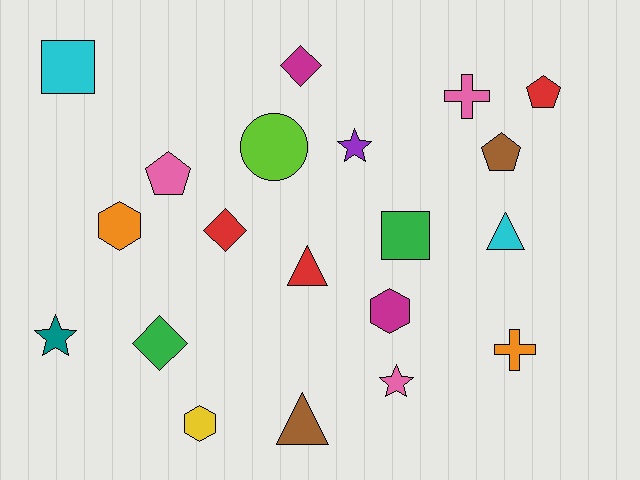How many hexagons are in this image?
There are 3 hexagons.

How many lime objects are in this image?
There is 1 lime object.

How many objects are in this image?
There are 20 objects.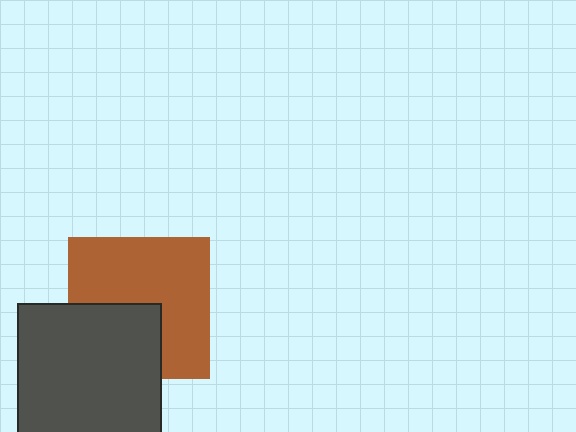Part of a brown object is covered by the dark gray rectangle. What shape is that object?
It is a square.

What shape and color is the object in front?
The object in front is a dark gray rectangle.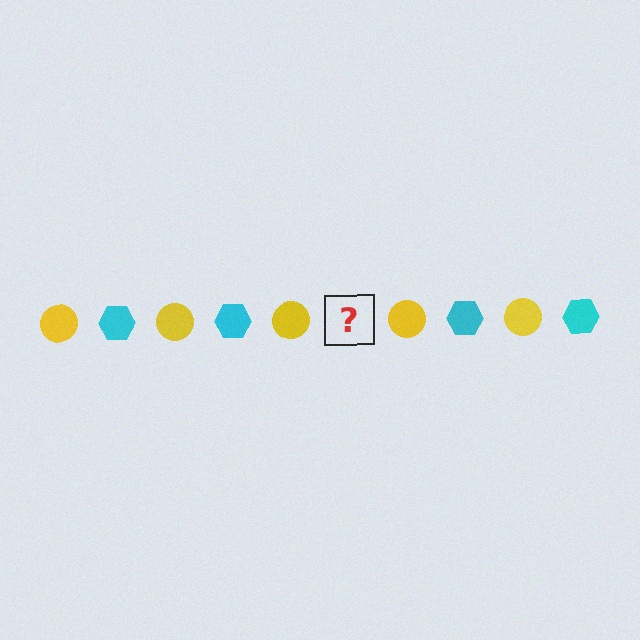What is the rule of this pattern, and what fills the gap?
The rule is that the pattern alternates between yellow circle and cyan hexagon. The gap should be filled with a cyan hexagon.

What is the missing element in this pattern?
The missing element is a cyan hexagon.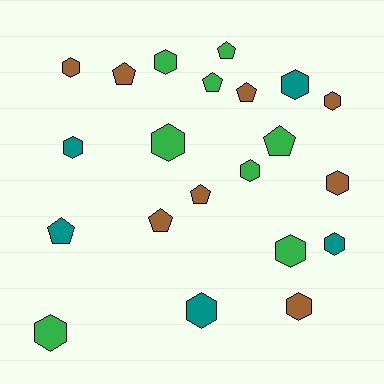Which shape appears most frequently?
Hexagon, with 13 objects.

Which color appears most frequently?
Brown, with 8 objects.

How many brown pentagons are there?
There are 4 brown pentagons.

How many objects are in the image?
There are 21 objects.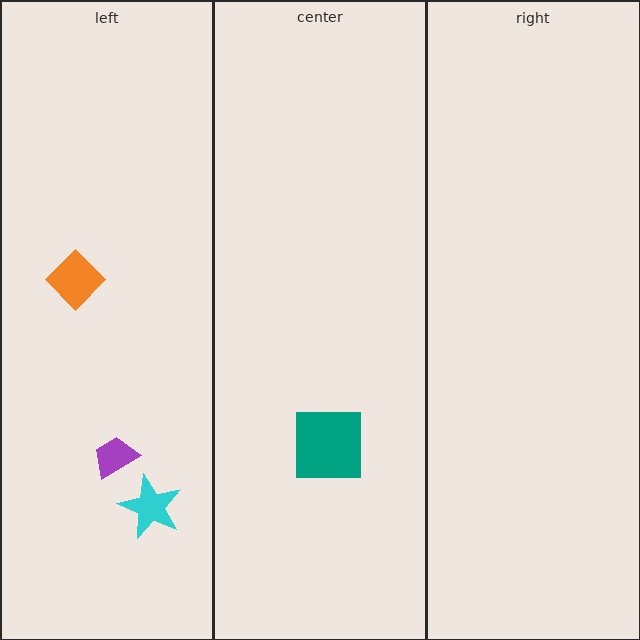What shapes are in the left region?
The orange diamond, the cyan star, the purple trapezoid.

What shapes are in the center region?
The teal square.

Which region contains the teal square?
The center region.